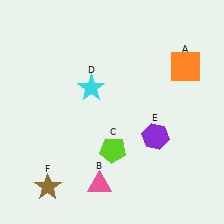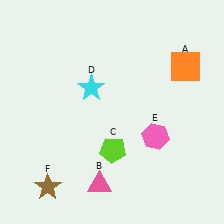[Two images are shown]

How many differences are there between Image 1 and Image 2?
There is 1 difference between the two images.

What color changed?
The hexagon (E) changed from purple in Image 1 to pink in Image 2.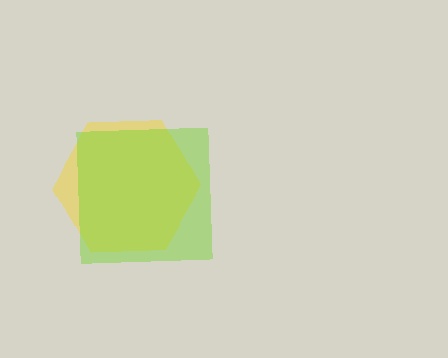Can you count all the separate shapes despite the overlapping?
Yes, there are 2 separate shapes.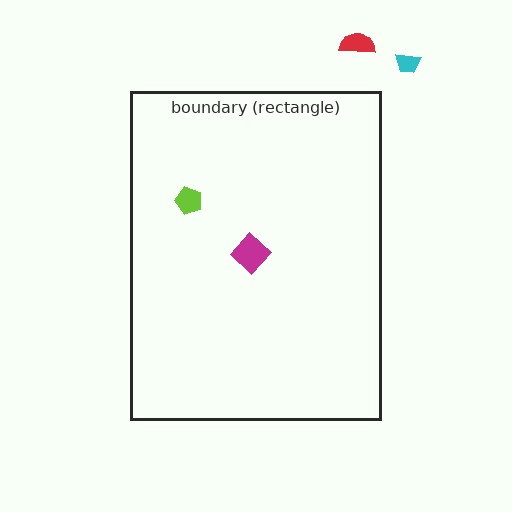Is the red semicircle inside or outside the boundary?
Outside.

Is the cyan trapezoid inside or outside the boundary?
Outside.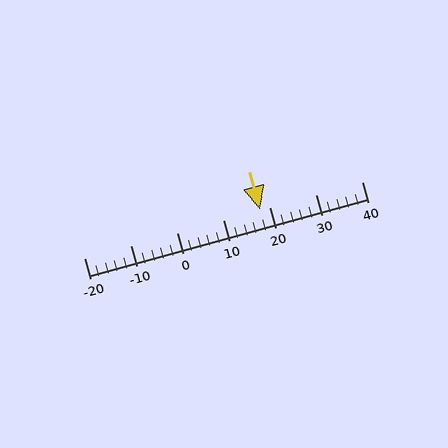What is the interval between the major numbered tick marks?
The major tick marks are spaced 10 units apart.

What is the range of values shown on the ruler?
The ruler shows values from -20 to 40.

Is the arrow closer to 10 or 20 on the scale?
The arrow is closer to 20.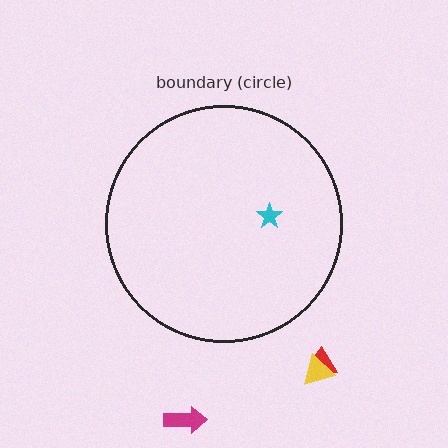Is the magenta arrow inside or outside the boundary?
Outside.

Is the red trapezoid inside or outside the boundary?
Outside.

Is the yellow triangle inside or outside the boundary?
Outside.